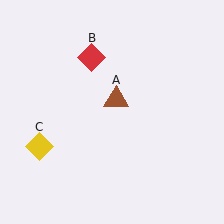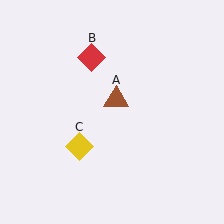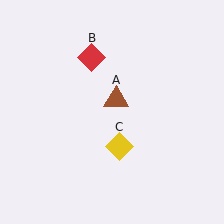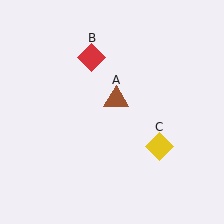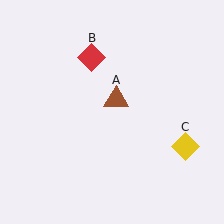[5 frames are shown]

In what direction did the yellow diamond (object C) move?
The yellow diamond (object C) moved right.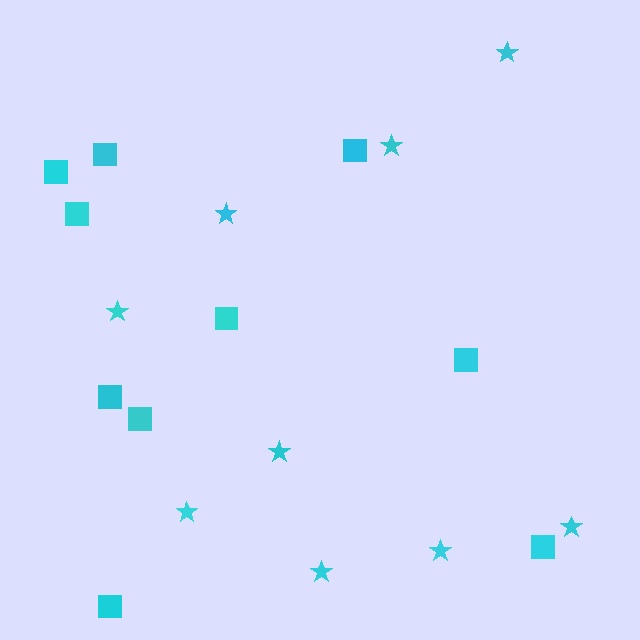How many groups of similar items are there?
There are 2 groups: one group of stars (9) and one group of squares (10).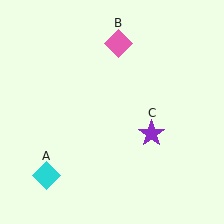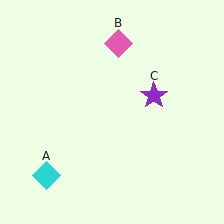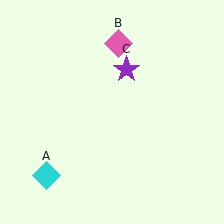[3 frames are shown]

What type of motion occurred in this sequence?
The purple star (object C) rotated counterclockwise around the center of the scene.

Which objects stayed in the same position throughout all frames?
Cyan diamond (object A) and pink diamond (object B) remained stationary.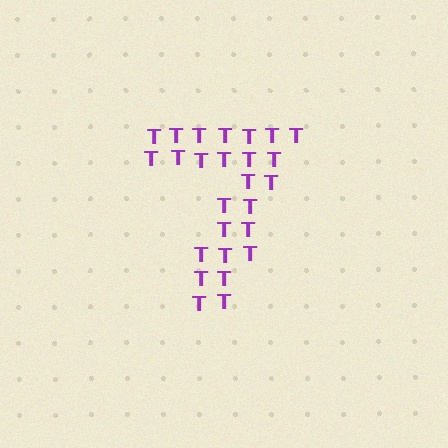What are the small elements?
The small elements are letter T's.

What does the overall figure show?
The overall figure shows the digit 7.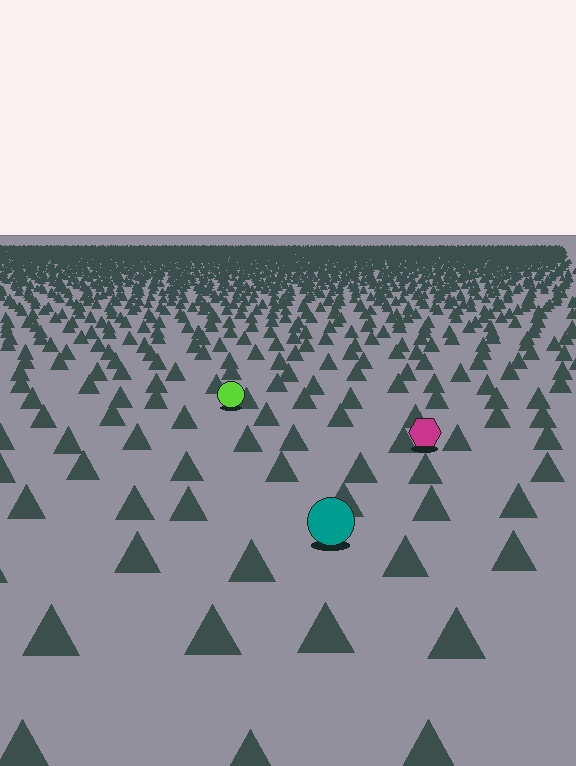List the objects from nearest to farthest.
From nearest to farthest: the teal circle, the magenta hexagon, the lime circle.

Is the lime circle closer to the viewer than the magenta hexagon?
No. The magenta hexagon is closer — you can tell from the texture gradient: the ground texture is coarser near it.